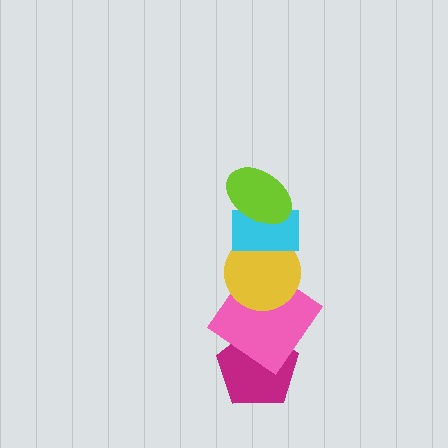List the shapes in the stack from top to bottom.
From top to bottom: the lime ellipse, the cyan rectangle, the yellow circle, the pink diamond, the magenta pentagon.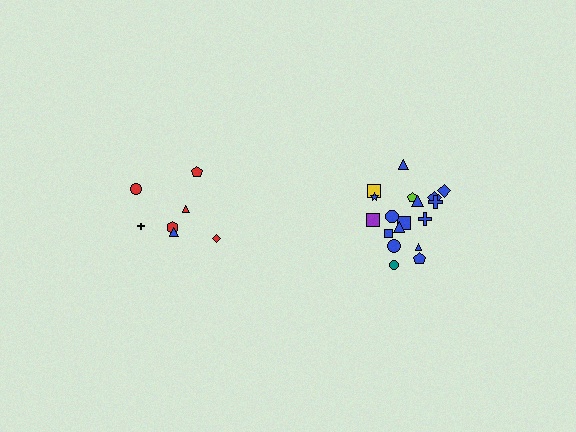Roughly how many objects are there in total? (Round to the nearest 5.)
Roughly 25 objects in total.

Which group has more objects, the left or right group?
The right group.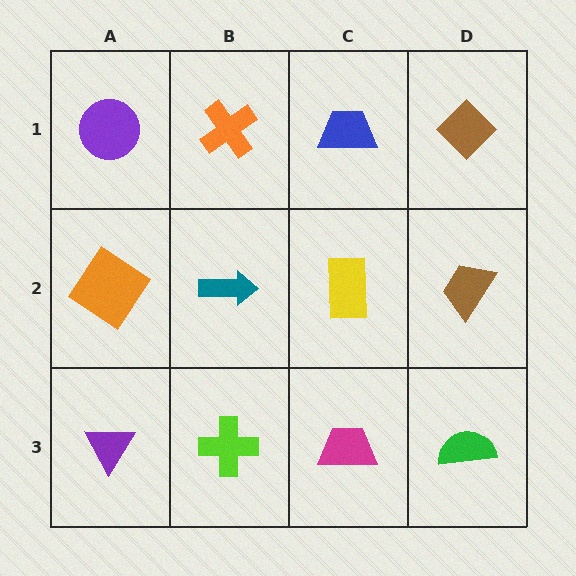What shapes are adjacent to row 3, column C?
A yellow rectangle (row 2, column C), a lime cross (row 3, column B), a green semicircle (row 3, column D).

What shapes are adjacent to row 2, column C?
A blue trapezoid (row 1, column C), a magenta trapezoid (row 3, column C), a teal arrow (row 2, column B), a brown trapezoid (row 2, column D).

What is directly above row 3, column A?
An orange diamond.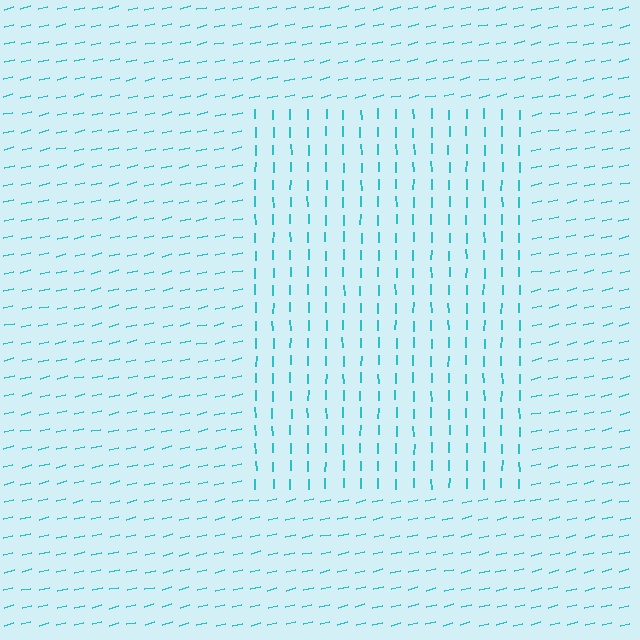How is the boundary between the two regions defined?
The boundary is defined purely by a change in line orientation (approximately 77 degrees difference). All lines are the same color and thickness.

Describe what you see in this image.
The image is filled with small cyan line segments. A rectangle region in the image has lines oriented differently from the surrounding lines, creating a visible texture boundary.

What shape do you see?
I see a rectangle.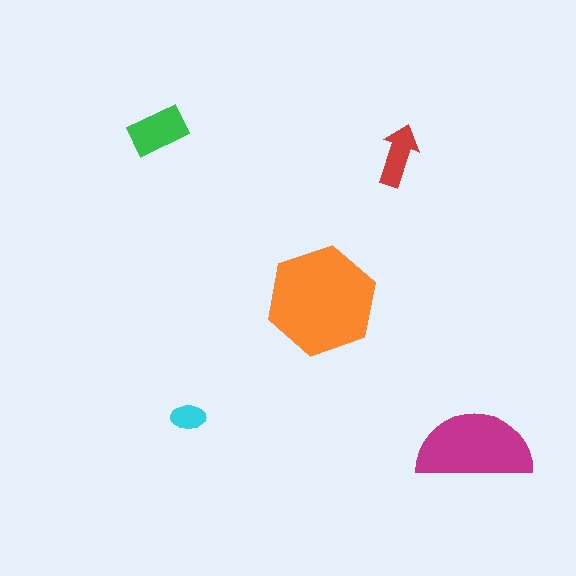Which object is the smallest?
The cyan ellipse.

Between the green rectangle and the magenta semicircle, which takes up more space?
The magenta semicircle.